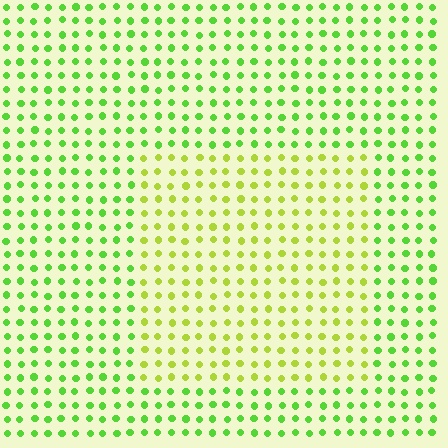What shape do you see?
I see a rectangle.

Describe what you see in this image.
The image is filled with small lime elements in a uniform arrangement. A rectangle-shaped region is visible where the elements are tinted to a slightly different hue, forming a subtle color boundary.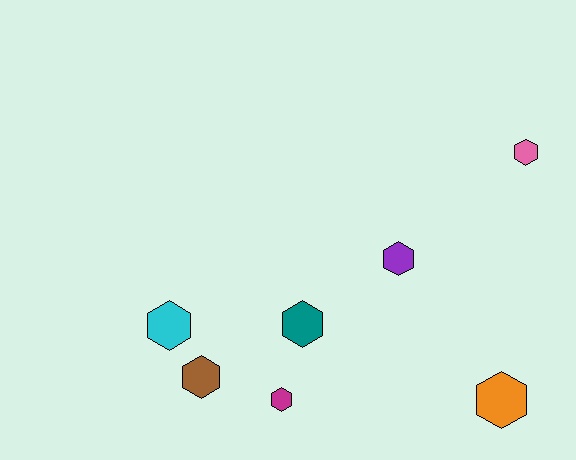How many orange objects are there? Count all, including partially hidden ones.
There is 1 orange object.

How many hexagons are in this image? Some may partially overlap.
There are 7 hexagons.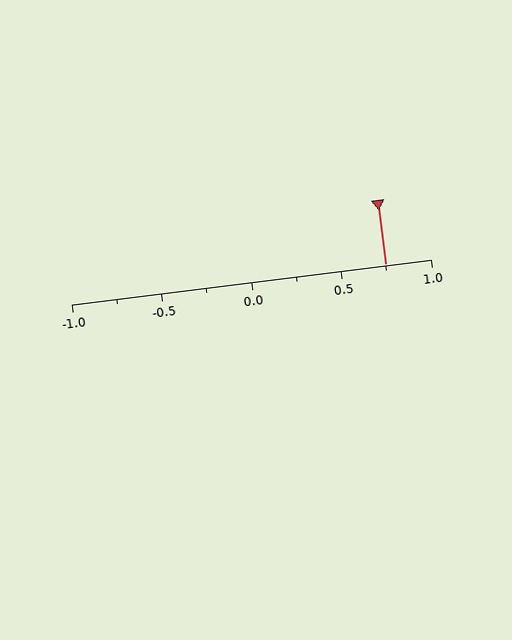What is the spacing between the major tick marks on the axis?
The major ticks are spaced 0.5 apart.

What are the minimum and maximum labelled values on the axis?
The axis runs from -1.0 to 1.0.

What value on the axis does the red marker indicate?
The marker indicates approximately 0.75.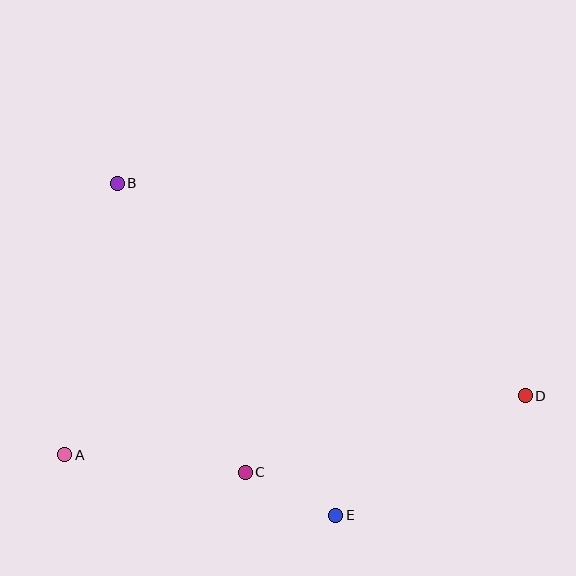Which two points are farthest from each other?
Points A and D are farthest from each other.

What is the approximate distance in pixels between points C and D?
The distance between C and D is approximately 290 pixels.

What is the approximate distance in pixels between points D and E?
The distance between D and E is approximately 224 pixels.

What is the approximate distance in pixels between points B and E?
The distance between B and E is approximately 398 pixels.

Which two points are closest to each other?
Points C and E are closest to each other.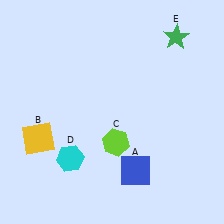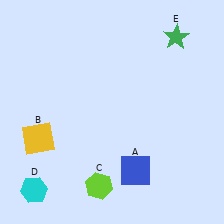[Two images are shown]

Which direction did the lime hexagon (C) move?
The lime hexagon (C) moved down.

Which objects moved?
The objects that moved are: the lime hexagon (C), the cyan hexagon (D).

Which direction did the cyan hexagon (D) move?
The cyan hexagon (D) moved left.